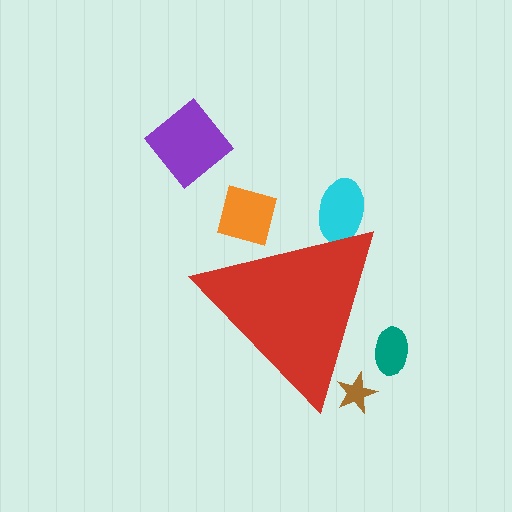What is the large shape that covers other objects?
A red triangle.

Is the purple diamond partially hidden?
No, the purple diamond is fully visible.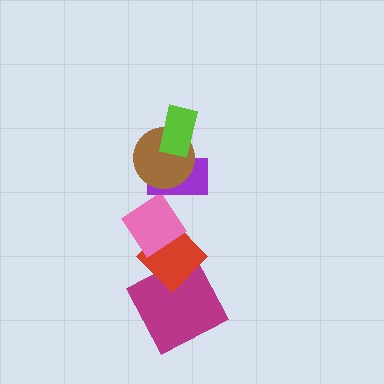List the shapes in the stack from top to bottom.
From top to bottom: the lime rectangle, the brown circle, the purple rectangle, the pink diamond, the red diamond, the magenta square.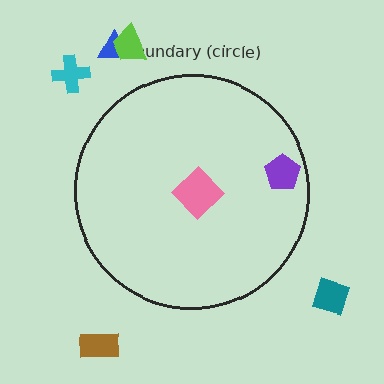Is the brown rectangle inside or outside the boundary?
Outside.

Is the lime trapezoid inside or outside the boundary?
Outside.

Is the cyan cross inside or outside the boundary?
Outside.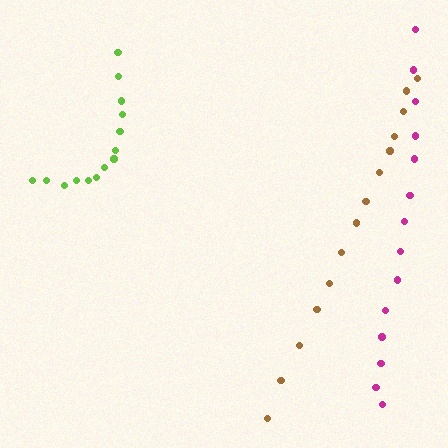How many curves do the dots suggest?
There are 3 distinct paths.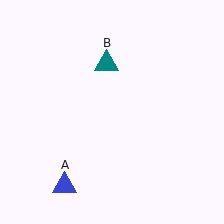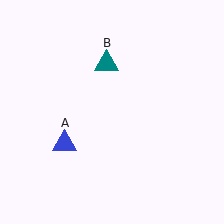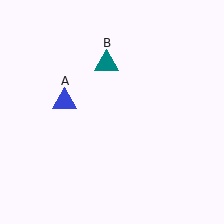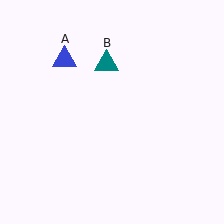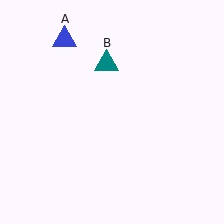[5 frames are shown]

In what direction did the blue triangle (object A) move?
The blue triangle (object A) moved up.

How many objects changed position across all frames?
1 object changed position: blue triangle (object A).